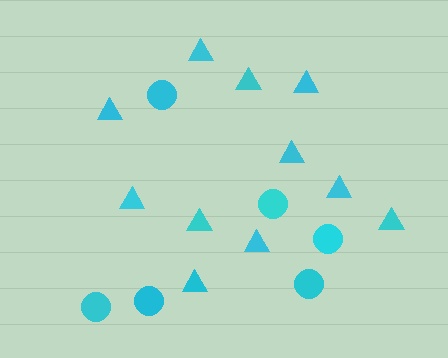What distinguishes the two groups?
There are 2 groups: one group of circles (6) and one group of triangles (11).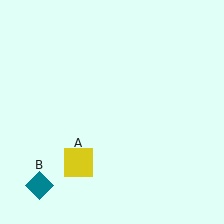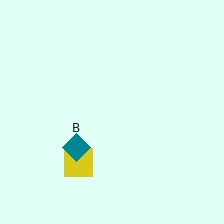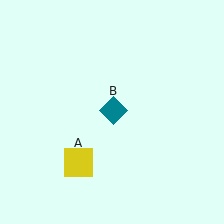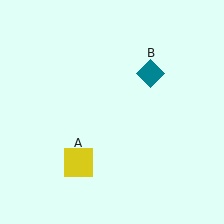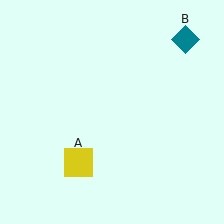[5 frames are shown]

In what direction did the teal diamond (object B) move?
The teal diamond (object B) moved up and to the right.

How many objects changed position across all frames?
1 object changed position: teal diamond (object B).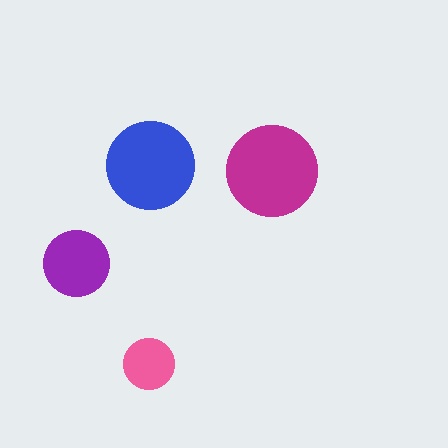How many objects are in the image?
There are 4 objects in the image.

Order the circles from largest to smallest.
the magenta one, the blue one, the purple one, the pink one.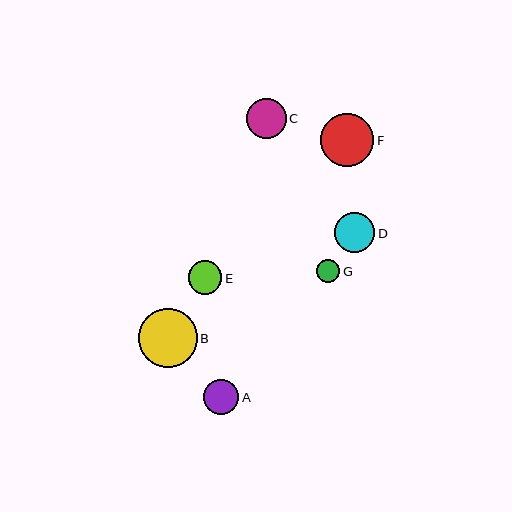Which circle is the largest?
Circle B is the largest with a size of approximately 59 pixels.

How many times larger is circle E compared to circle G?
Circle E is approximately 1.4 times the size of circle G.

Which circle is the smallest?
Circle G is the smallest with a size of approximately 24 pixels.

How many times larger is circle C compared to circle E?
Circle C is approximately 1.2 times the size of circle E.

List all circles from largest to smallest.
From largest to smallest: B, F, D, C, A, E, G.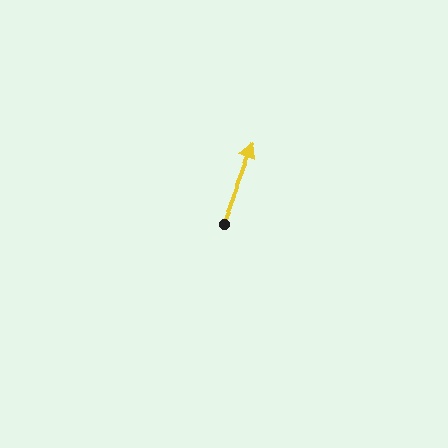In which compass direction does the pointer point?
North.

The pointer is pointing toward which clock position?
Roughly 1 o'clock.